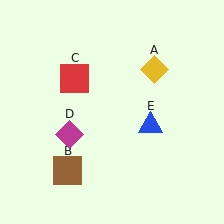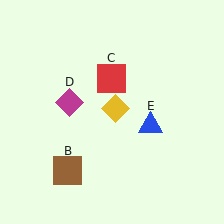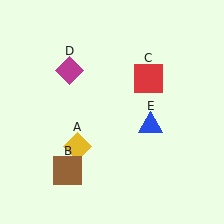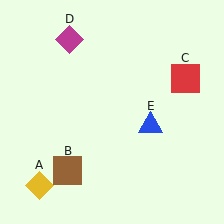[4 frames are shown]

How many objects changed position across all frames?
3 objects changed position: yellow diamond (object A), red square (object C), magenta diamond (object D).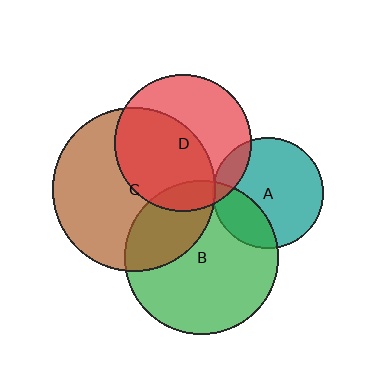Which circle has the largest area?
Circle C (brown).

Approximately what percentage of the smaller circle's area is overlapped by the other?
Approximately 25%.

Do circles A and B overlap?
Yes.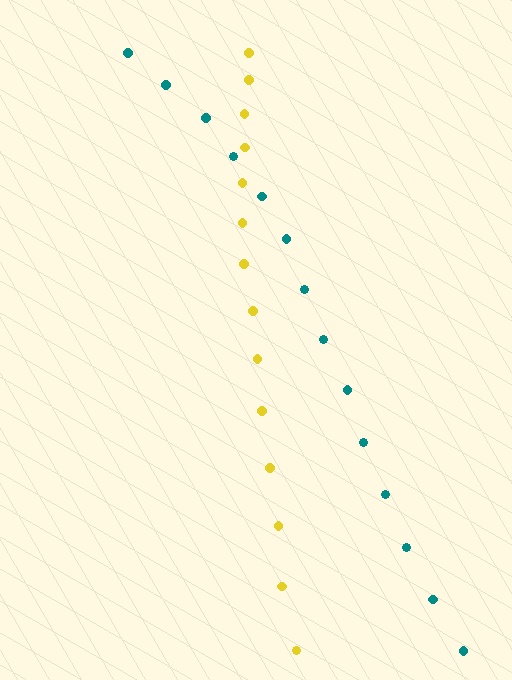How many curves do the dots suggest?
There are 2 distinct paths.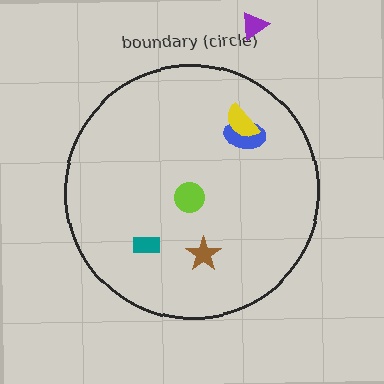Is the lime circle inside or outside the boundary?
Inside.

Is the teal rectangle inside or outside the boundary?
Inside.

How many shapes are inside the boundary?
5 inside, 1 outside.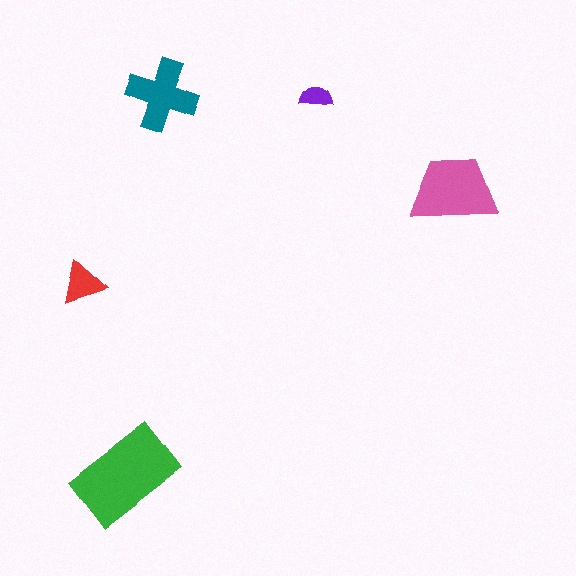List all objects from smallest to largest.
The purple semicircle, the red triangle, the teal cross, the pink trapezoid, the green rectangle.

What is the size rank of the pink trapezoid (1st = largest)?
2nd.